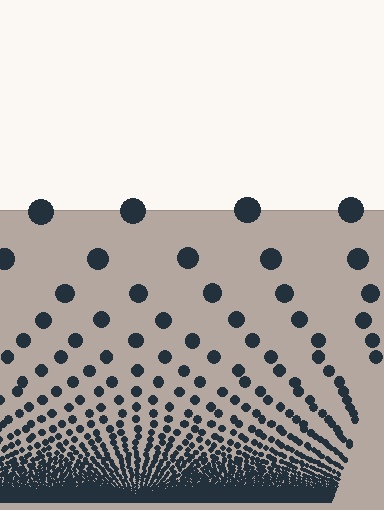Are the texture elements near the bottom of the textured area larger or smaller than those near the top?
Smaller. The gradient is inverted — elements near the bottom are smaller and denser.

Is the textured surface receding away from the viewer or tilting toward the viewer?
The surface appears to tilt toward the viewer. Texture elements get larger and sparser toward the top.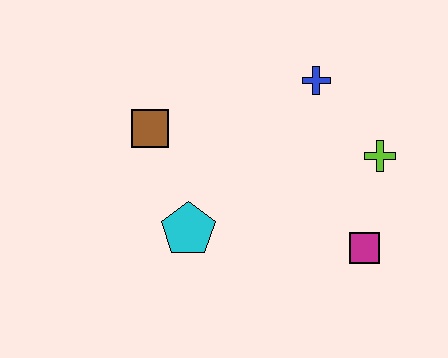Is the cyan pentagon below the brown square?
Yes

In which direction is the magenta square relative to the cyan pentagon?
The magenta square is to the right of the cyan pentagon.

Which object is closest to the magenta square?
The lime cross is closest to the magenta square.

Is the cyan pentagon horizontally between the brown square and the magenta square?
Yes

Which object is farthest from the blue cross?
The cyan pentagon is farthest from the blue cross.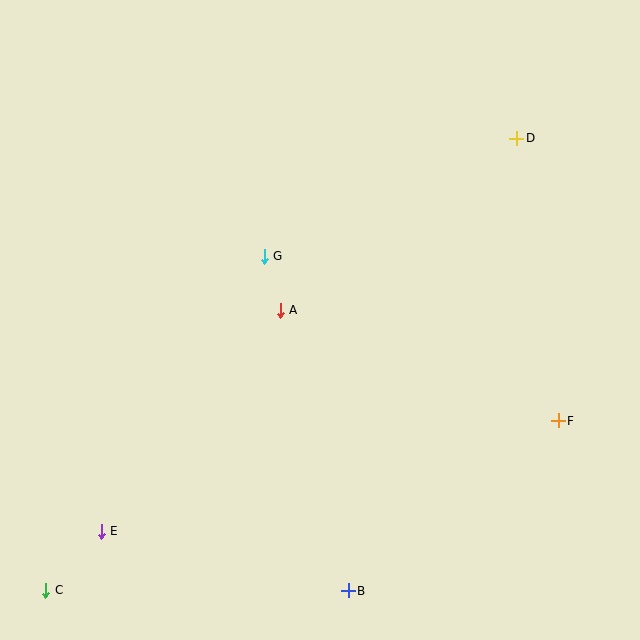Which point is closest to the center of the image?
Point A at (280, 310) is closest to the center.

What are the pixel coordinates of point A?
Point A is at (280, 310).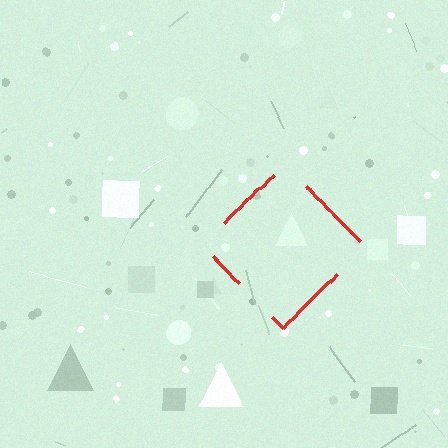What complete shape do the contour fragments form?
The contour fragments form a diamond.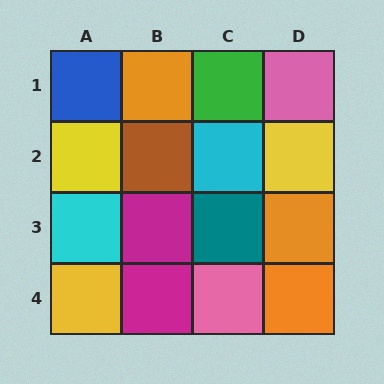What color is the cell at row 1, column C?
Green.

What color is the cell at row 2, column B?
Brown.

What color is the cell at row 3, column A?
Cyan.